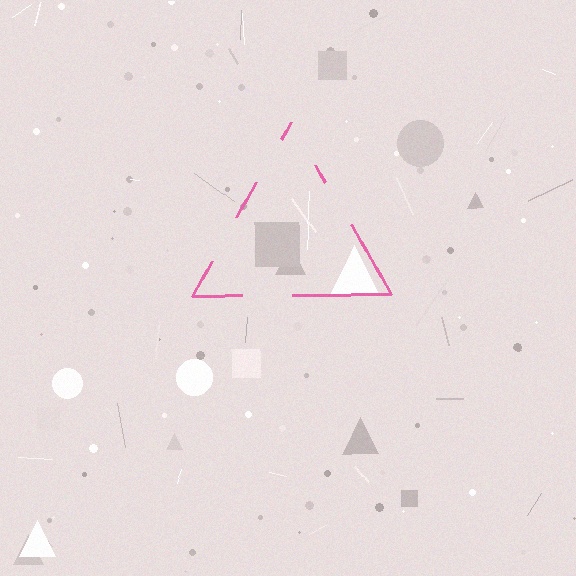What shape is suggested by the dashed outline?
The dashed outline suggests a triangle.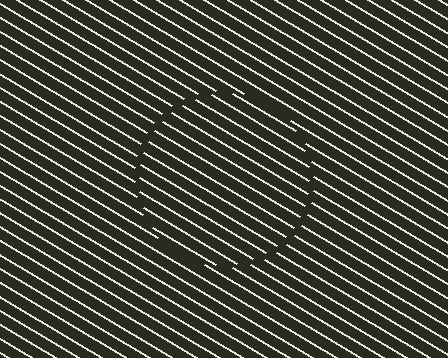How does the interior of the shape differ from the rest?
The interior of the shape contains the same grating, shifted by half a period — the contour is defined by the phase discontinuity where line-ends from the inner and outer gratings abut.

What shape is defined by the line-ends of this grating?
An illusory circle. The interior of the shape contains the same grating, shifted by half a period — the contour is defined by the phase discontinuity where line-ends from the inner and outer gratings abut.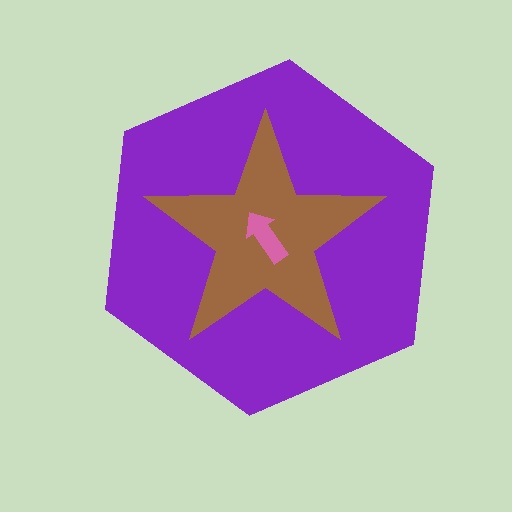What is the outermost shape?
The purple hexagon.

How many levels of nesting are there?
3.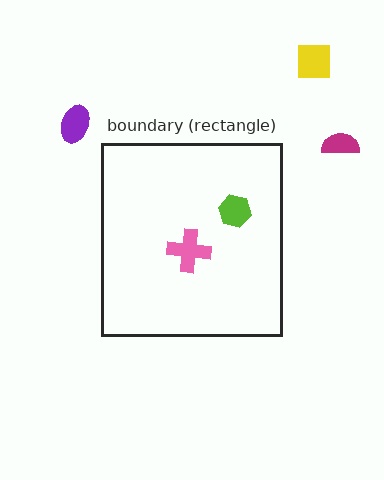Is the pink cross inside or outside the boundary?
Inside.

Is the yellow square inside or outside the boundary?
Outside.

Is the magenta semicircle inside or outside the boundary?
Outside.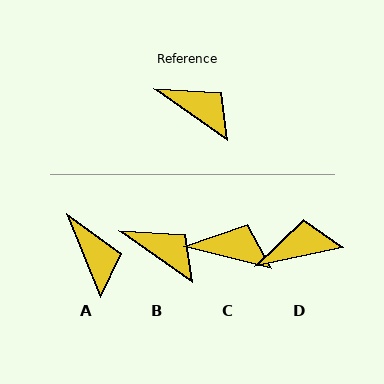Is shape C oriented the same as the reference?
No, it is off by about 21 degrees.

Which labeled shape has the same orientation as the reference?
B.